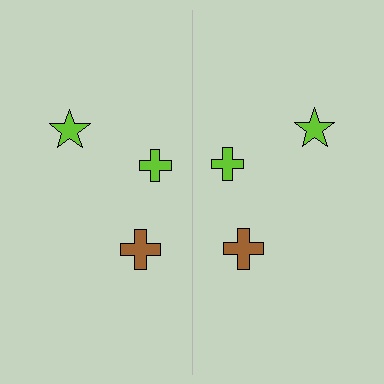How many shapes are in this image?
There are 6 shapes in this image.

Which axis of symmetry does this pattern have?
The pattern has a vertical axis of symmetry running through the center of the image.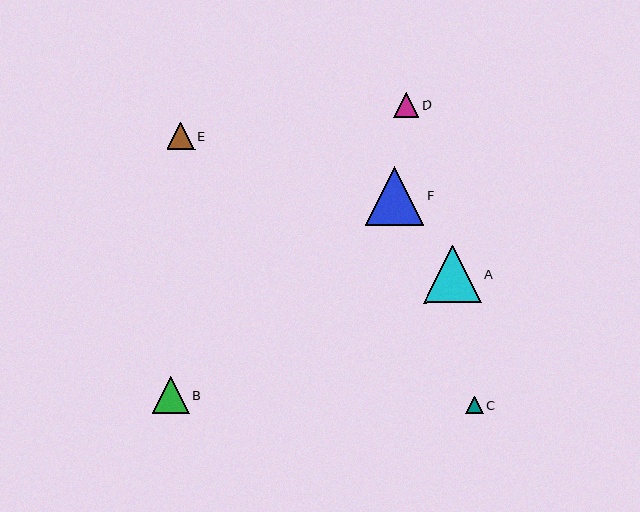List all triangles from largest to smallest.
From largest to smallest: F, A, B, E, D, C.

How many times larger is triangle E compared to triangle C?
Triangle E is approximately 1.6 times the size of triangle C.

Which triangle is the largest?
Triangle F is the largest with a size of approximately 59 pixels.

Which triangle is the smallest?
Triangle C is the smallest with a size of approximately 17 pixels.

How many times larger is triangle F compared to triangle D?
Triangle F is approximately 2.3 times the size of triangle D.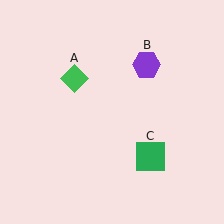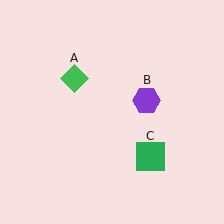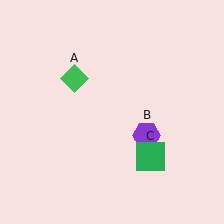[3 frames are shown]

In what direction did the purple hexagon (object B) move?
The purple hexagon (object B) moved down.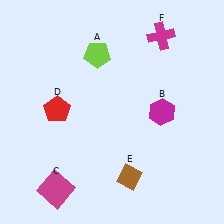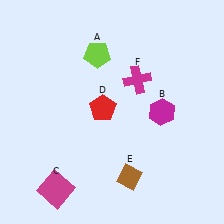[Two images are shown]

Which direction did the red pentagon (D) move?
The red pentagon (D) moved right.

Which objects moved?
The objects that moved are: the red pentagon (D), the magenta cross (F).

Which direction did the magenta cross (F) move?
The magenta cross (F) moved down.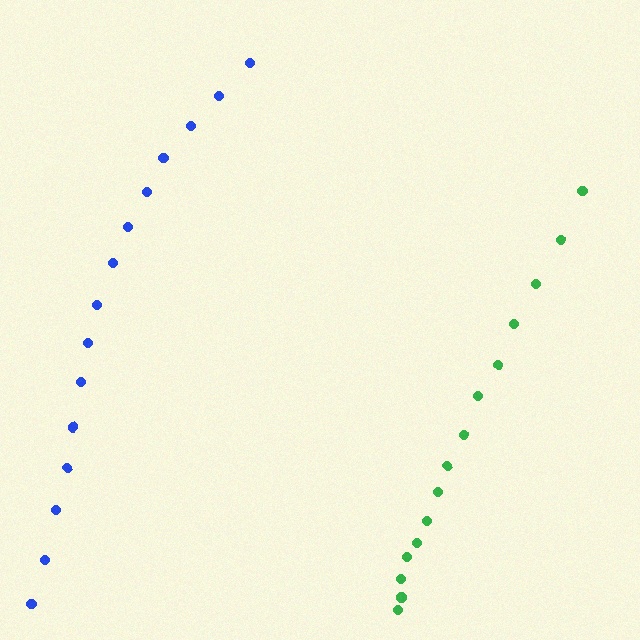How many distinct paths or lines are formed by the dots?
There are 2 distinct paths.